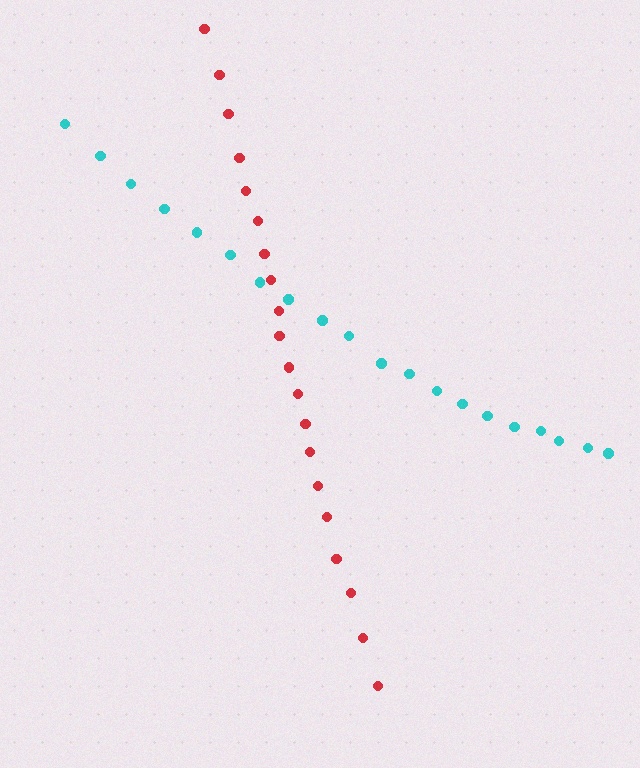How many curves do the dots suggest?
There are 2 distinct paths.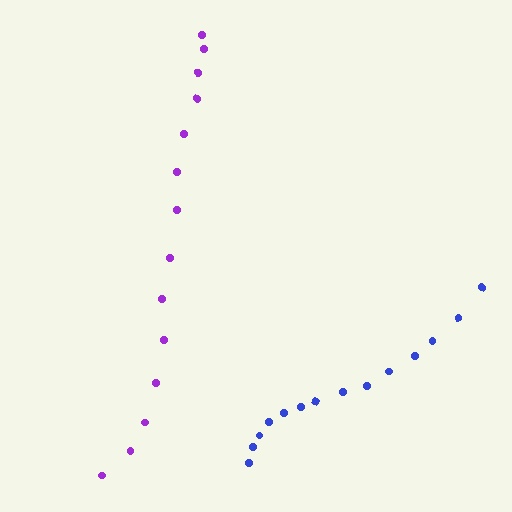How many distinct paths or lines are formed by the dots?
There are 2 distinct paths.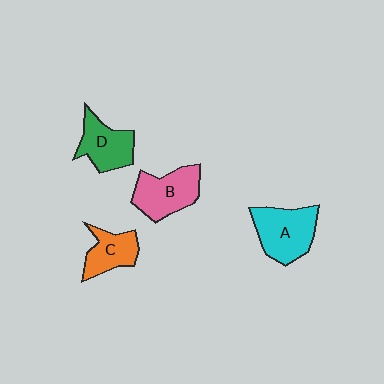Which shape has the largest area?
Shape A (cyan).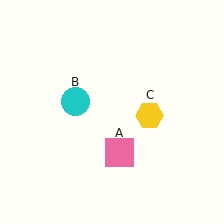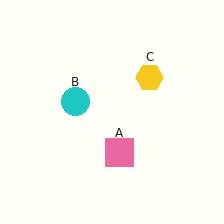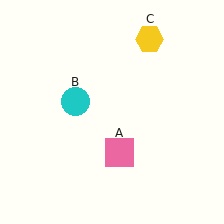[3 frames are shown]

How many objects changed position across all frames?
1 object changed position: yellow hexagon (object C).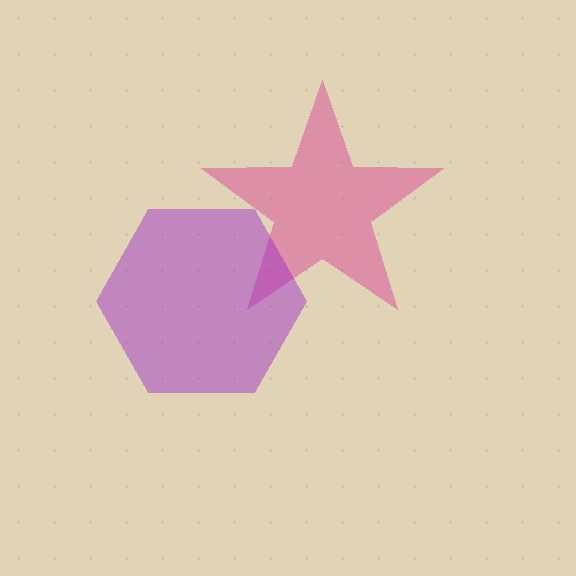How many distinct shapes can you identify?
There are 2 distinct shapes: a pink star, a purple hexagon.